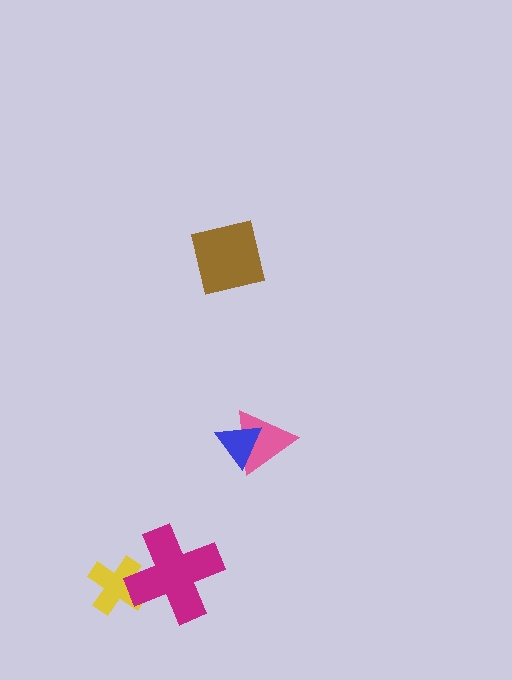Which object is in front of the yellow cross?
The magenta cross is in front of the yellow cross.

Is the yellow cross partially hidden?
Yes, it is partially covered by another shape.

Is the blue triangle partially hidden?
No, no other shape covers it.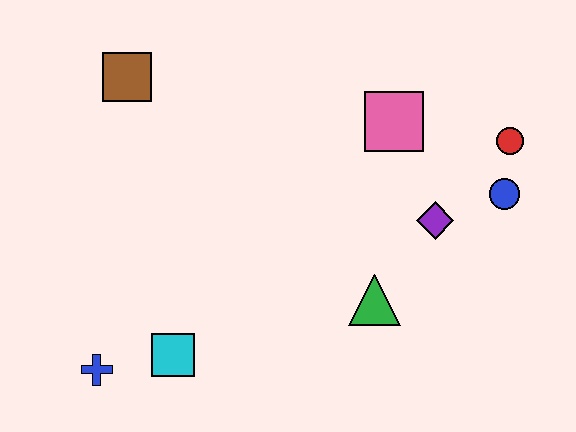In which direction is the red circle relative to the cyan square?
The red circle is to the right of the cyan square.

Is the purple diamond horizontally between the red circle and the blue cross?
Yes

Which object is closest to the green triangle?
The purple diamond is closest to the green triangle.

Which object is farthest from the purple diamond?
The blue cross is farthest from the purple diamond.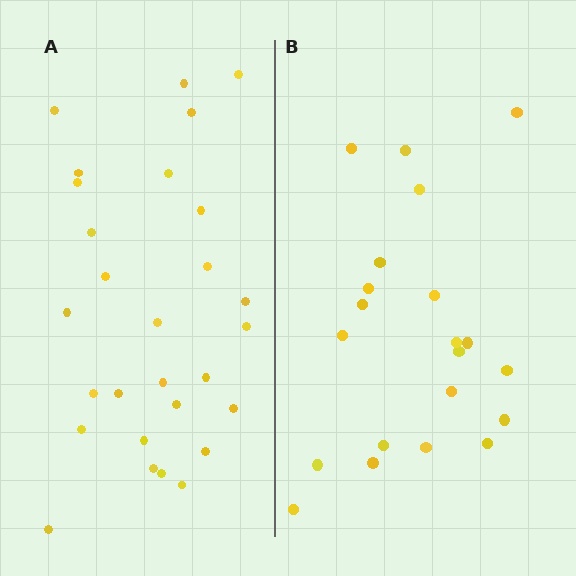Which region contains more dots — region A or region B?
Region A (the left region) has more dots.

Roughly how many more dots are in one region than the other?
Region A has roughly 8 or so more dots than region B.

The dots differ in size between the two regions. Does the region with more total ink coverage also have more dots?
No. Region B has more total ink coverage because its dots are larger, but region A actually contains more individual dots. Total area can be misleading — the number of items is what matters here.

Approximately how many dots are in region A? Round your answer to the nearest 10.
About 30 dots. (The exact count is 28, which rounds to 30.)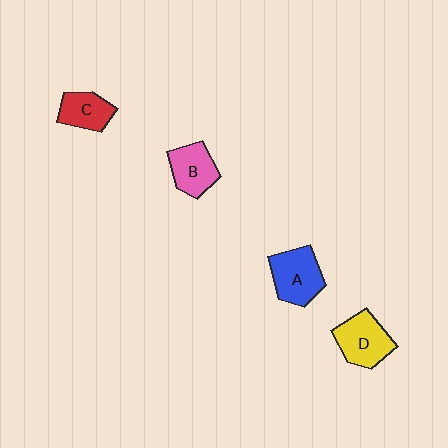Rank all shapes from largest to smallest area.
From largest to smallest: A (blue), D (yellow), B (pink), C (red).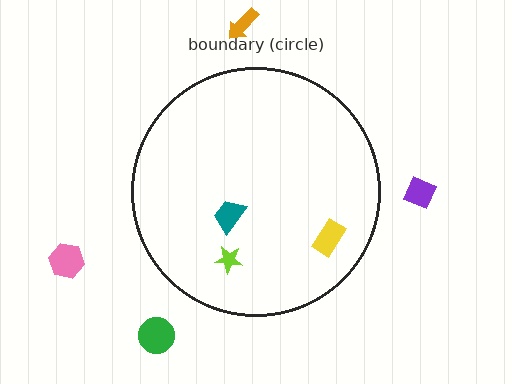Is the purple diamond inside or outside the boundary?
Outside.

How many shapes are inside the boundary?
3 inside, 4 outside.